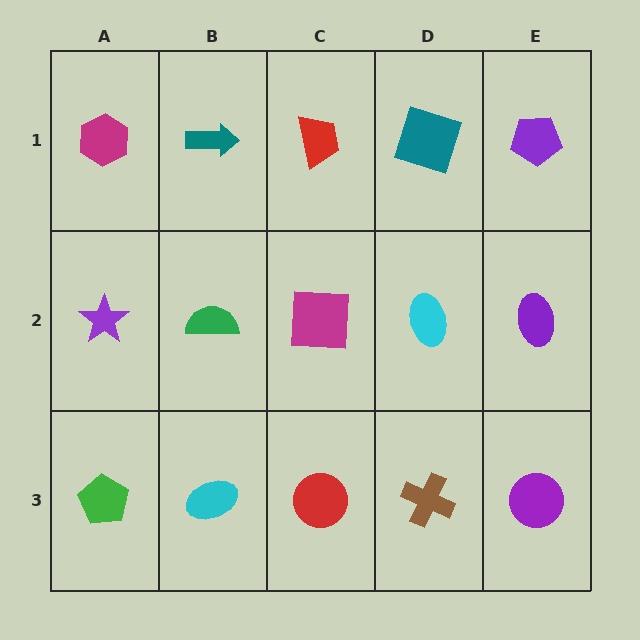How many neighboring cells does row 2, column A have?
3.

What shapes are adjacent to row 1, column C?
A magenta square (row 2, column C), a teal arrow (row 1, column B), a teal square (row 1, column D).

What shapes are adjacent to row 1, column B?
A green semicircle (row 2, column B), a magenta hexagon (row 1, column A), a red trapezoid (row 1, column C).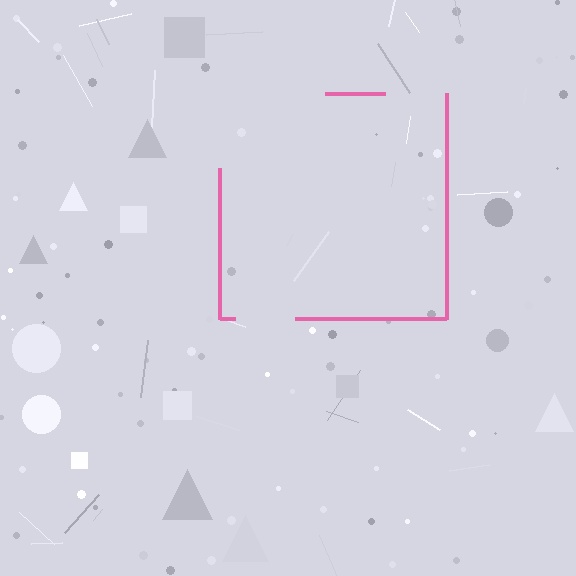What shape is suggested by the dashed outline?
The dashed outline suggests a square.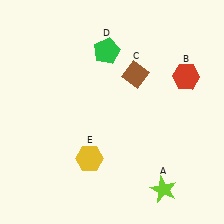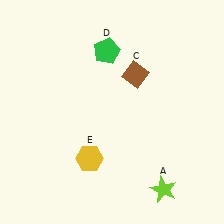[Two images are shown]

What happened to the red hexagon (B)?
The red hexagon (B) was removed in Image 2. It was in the top-right area of Image 1.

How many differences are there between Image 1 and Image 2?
There is 1 difference between the two images.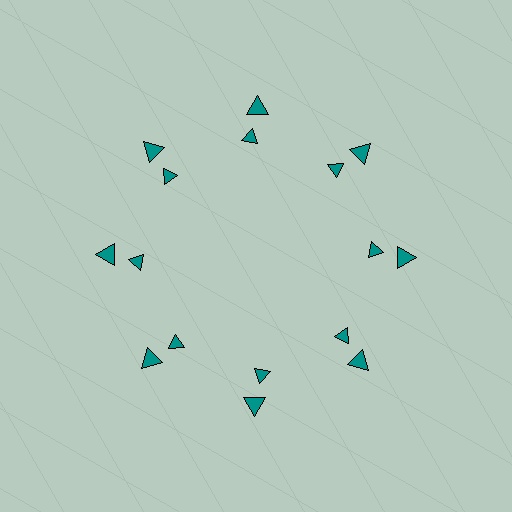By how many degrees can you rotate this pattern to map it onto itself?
The pattern maps onto itself every 45 degrees of rotation.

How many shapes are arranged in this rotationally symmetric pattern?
There are 16 shapes, arranged in 8 groups of 2.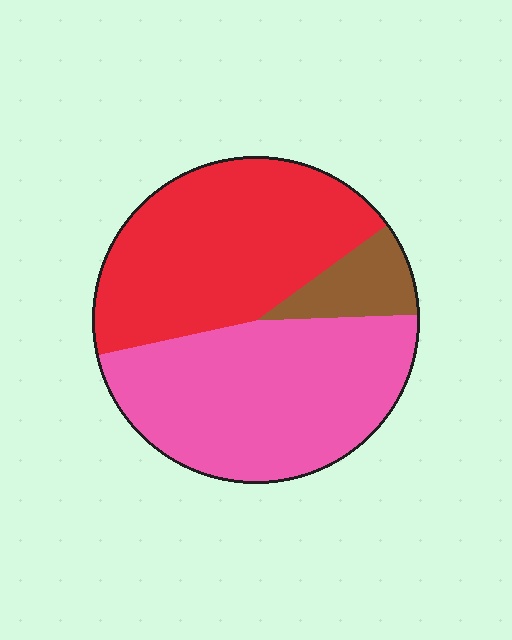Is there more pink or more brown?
Pink.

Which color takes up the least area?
Brown, at roughly 10%.